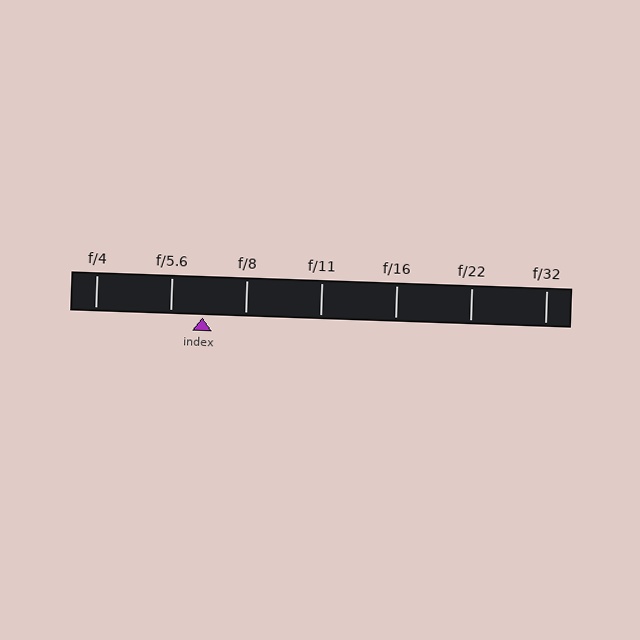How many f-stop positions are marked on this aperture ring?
There are 7 f-stop positions marked.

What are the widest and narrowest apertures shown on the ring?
The widest aperture shown is f/4 and the narrowest is f/32.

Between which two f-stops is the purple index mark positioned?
The index mark is between f/5.6 and f/8.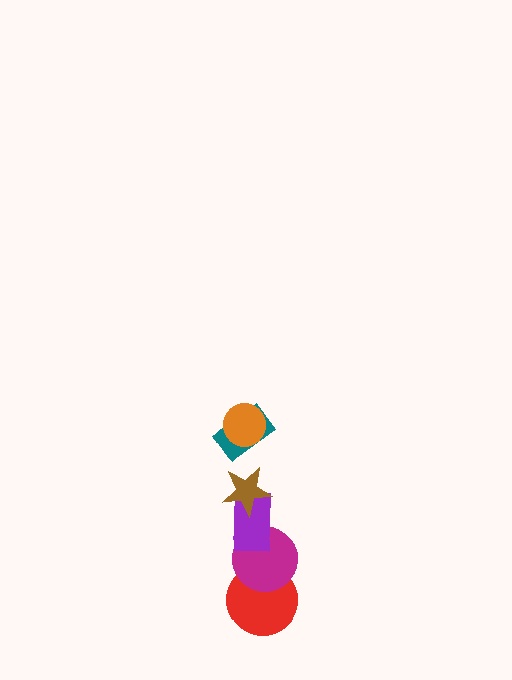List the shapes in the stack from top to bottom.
From top to bottom: the orange circle, the teal rectangle, the brown star, the purple rectangle, the magenta circle, the red circle.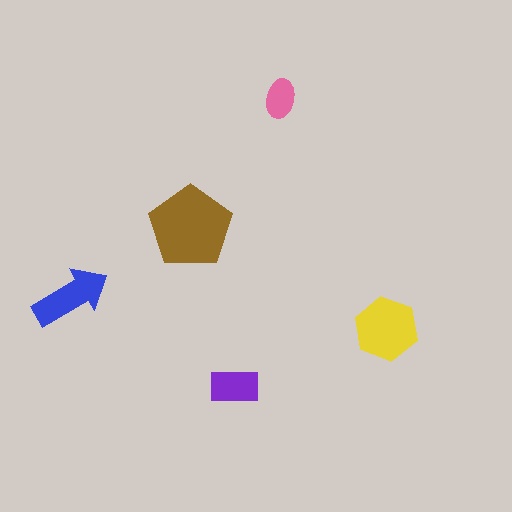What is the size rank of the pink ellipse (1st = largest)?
5th.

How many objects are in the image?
There are 5 objects in the image.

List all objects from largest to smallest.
The brown pentagon, the yellow hexagon, the blue arrow, the purple rectangle, the pink ellipse.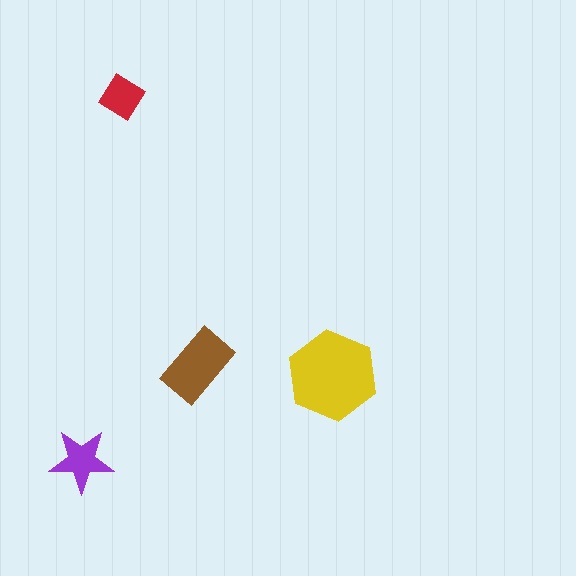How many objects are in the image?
There are 4 objects in the image.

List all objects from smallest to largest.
The red diamond, the purple star, the brown rectangle, the yellow hexagon.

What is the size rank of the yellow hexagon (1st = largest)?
1st.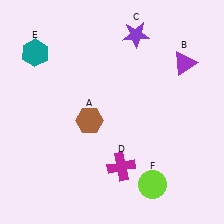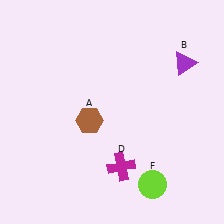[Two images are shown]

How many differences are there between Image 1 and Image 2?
There are 2 differences between the two images.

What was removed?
The purple star (C), the teal hexagon (E) were removed in Image 2.